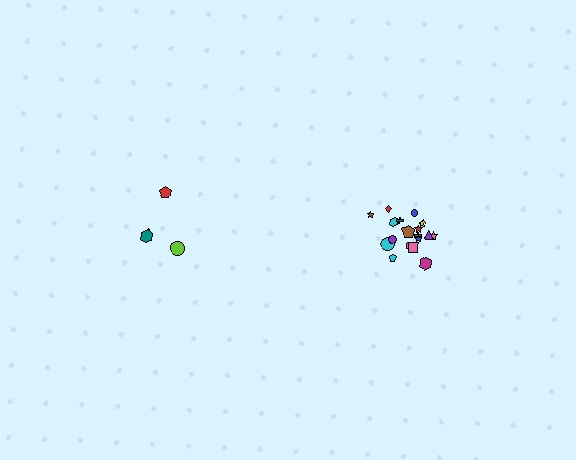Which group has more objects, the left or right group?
The right group.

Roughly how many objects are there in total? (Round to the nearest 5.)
Roughly 20 objects in total.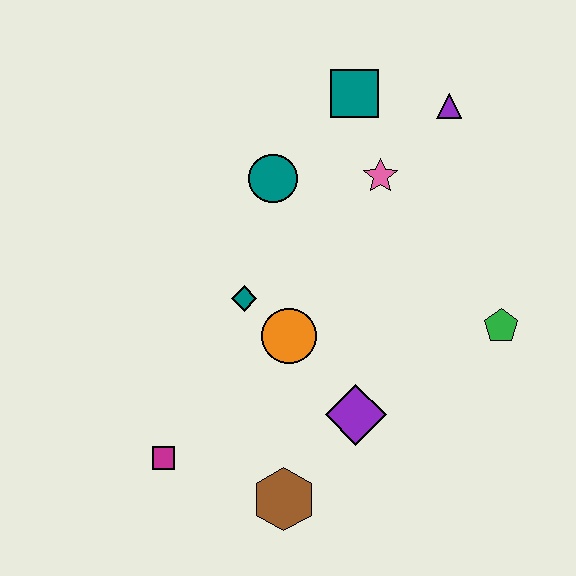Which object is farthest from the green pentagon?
The magenta square is farthest from the green pentagon.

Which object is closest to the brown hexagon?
The purple diamond is closest to the brown hexagon.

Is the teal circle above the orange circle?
Yes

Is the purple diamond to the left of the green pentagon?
Yes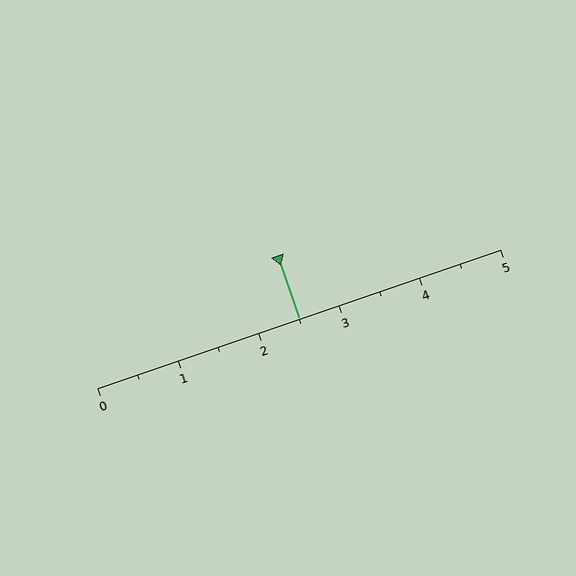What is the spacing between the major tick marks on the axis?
The major ticks are spaced 1 apart.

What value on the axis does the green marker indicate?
The marker indicates approximately 2.5.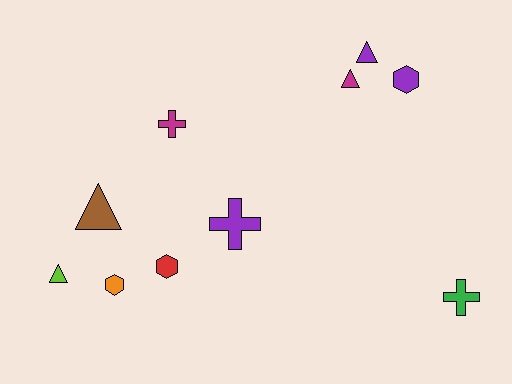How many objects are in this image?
There are 10 objects.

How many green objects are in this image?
There is 1 green object.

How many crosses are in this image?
There are 3 crosses.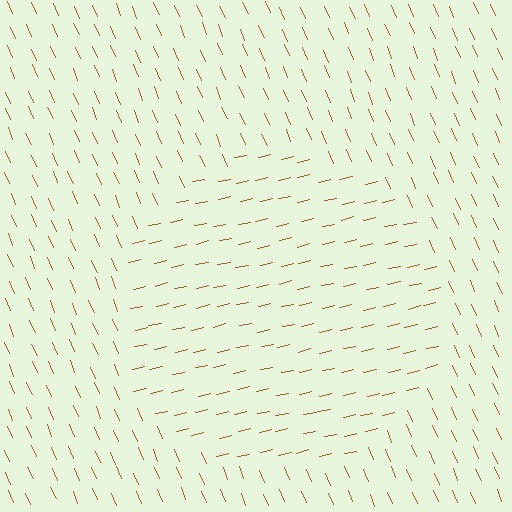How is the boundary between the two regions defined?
The boundary is defined purely by a change in line orientation (approximately 80 degrees difference). All lines are the same color and thickness.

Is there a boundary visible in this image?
Yes, there is a texture boundary formed by a change in line orientation.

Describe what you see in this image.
The image is filled with small brown line segments. A circle region in the image has lines oriented differently from the surrounding lines, creating a visible texture boundary.